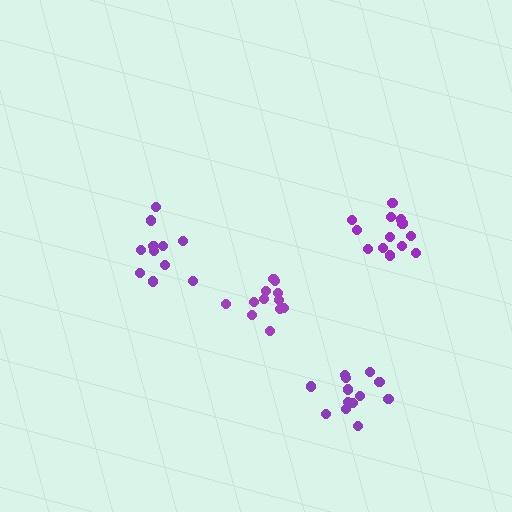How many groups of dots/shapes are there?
There are 4 groups.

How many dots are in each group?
Group 1: 13 dots, Group 2: 11 dots, Group 3: 12 dots, Group 4: 13 dots (49 total).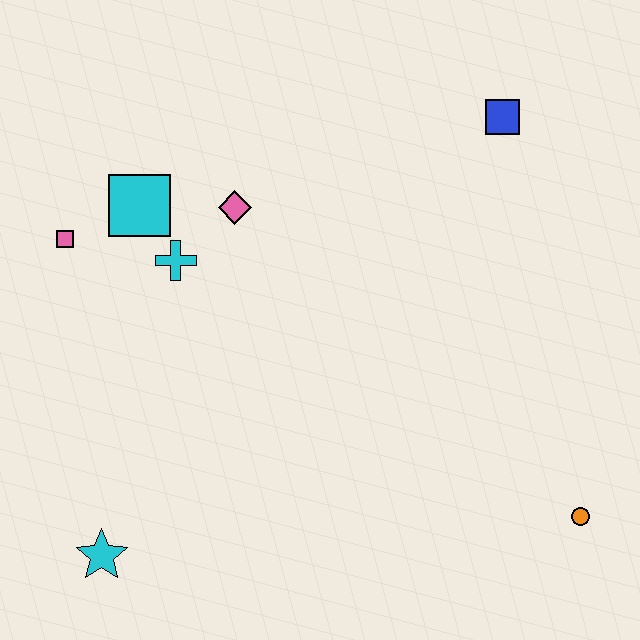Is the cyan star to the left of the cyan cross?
Yes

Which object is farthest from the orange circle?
The pink square is farthest from the orange circle.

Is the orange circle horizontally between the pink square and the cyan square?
No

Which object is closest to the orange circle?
The blue square is closest to the orange circle.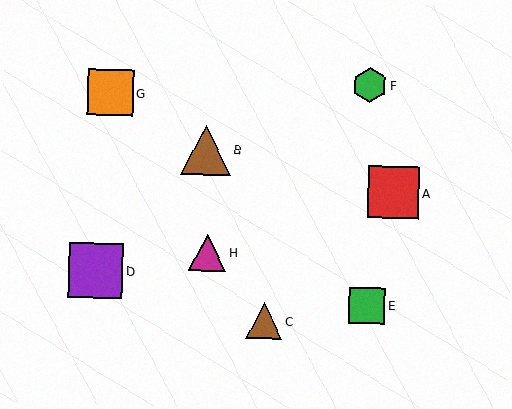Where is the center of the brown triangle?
The center of the brown triangle is at (206, 150).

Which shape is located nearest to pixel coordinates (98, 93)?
The orange square (labeled G) at (111, 93) is nearest to that location.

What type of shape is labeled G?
Shape G is an orange square.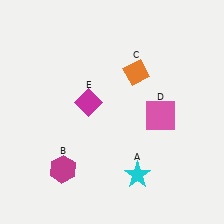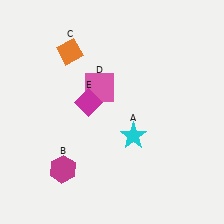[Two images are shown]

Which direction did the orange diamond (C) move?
The orange diamond (C) moved left.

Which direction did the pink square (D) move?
The pink square (D) moved left.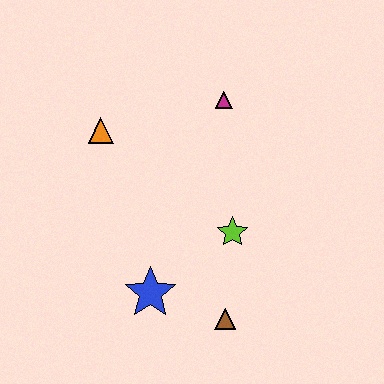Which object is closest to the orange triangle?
The magenta triangle is closest to the orange triangle.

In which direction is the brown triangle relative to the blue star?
The brown triangle is to the right of the blue star.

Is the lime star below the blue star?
No